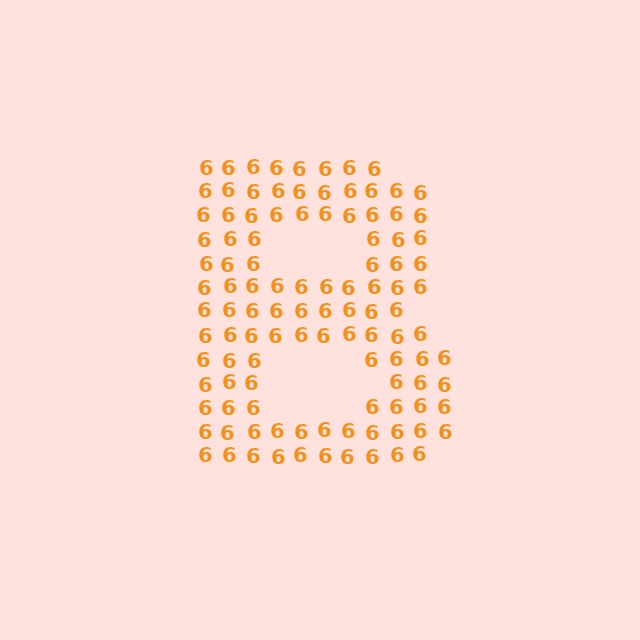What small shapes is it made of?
It is made of small digit 6's.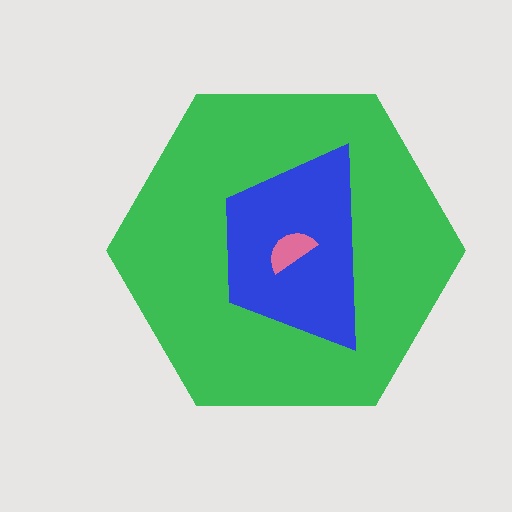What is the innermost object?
The pink semicircle.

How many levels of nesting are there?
3.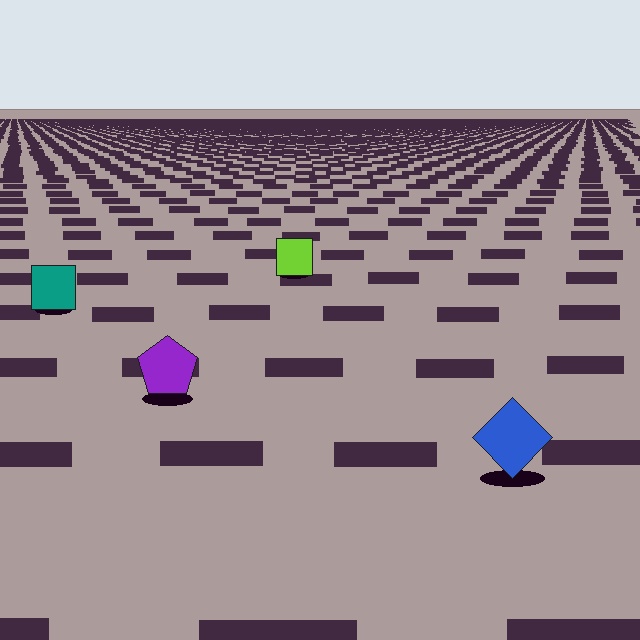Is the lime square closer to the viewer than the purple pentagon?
No. The purple pentagon is closer — you can tell from the texture gradient: the ground texture is coarser near it.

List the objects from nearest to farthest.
From nearest to farthest: the blue diamond, the purple pentagon, the teal square, the lime square.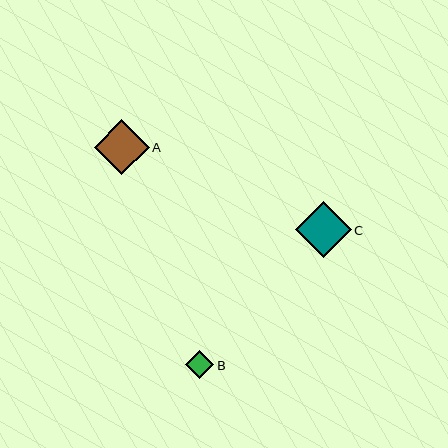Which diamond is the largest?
Diamond C is the largest with a size of approximately 56 pixels.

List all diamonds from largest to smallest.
From largest to smallest: C, A, B.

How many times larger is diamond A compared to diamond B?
Diamond A is approximately 1.9 times the size of diamond B.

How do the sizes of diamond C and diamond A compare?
Diamond C and diamond A are approximately the same size.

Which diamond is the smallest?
Diamond B is the smallest with a size of approximately 28 pixels.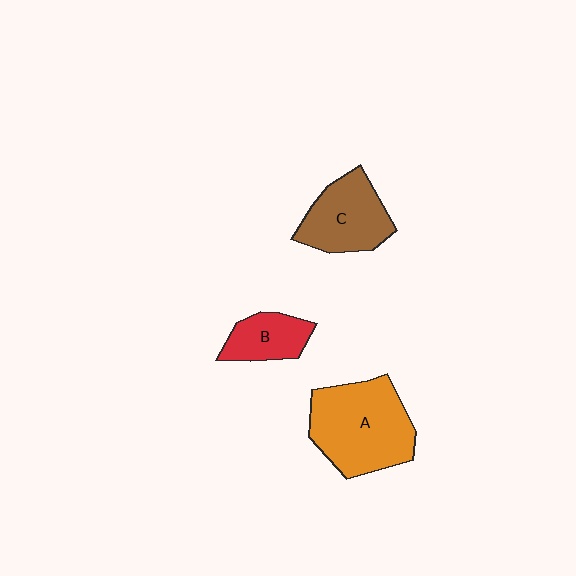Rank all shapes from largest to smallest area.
From largest to smallest: A (orange), C (brown), B (red).